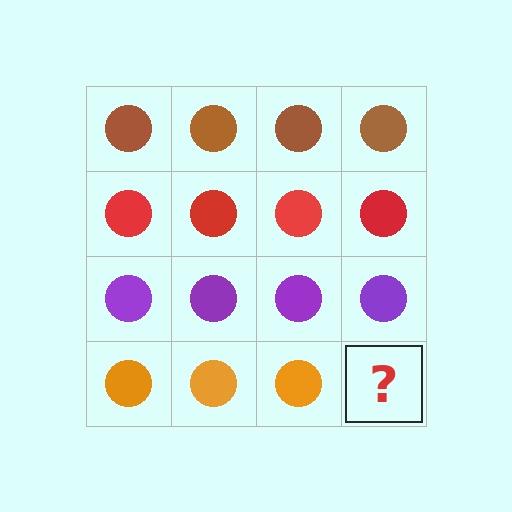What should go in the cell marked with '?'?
The missing cell should contain an orange circle.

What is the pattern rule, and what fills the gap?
The rule is that each row has a consistent color. The gap should be filled with an orange circle.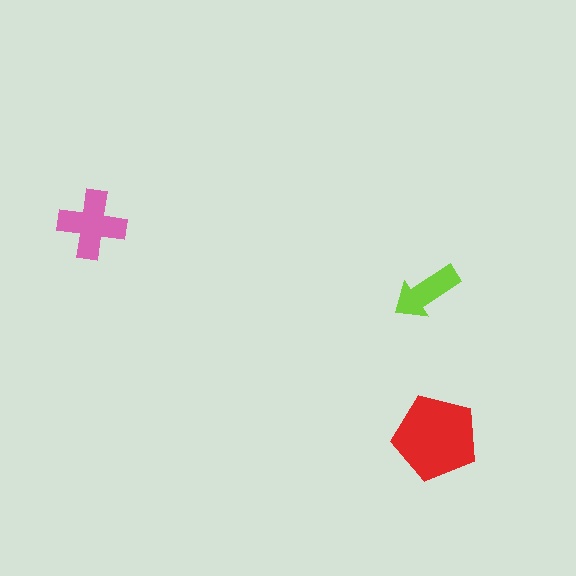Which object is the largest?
The red pentagon.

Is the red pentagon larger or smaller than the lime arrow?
Larger.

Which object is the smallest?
The lime arrow.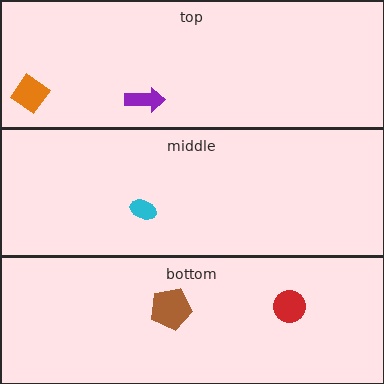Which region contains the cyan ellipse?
The middle region.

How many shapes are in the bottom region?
2.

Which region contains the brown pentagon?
The bottom region.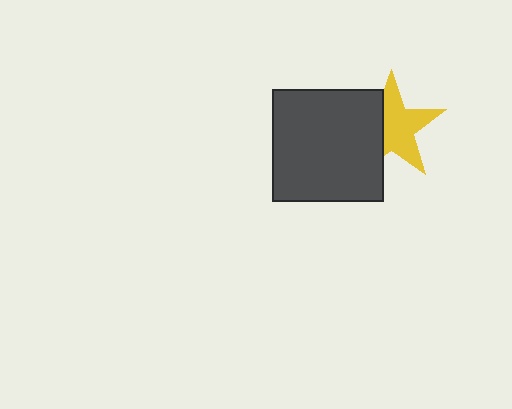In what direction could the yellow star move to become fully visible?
The yellow star could move right. That would shift it out from behind the dark gray square entirely.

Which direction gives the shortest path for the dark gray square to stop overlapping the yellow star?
Moving left gives the shortest separation.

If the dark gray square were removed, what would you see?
You would see the complete yellow star.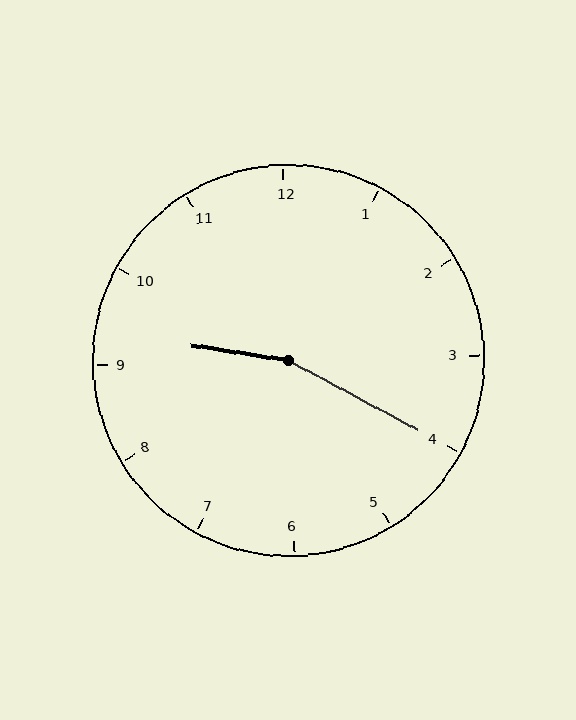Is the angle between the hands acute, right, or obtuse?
It is obtuse.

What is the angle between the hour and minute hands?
Approximately 160 degrees.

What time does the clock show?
9:20.